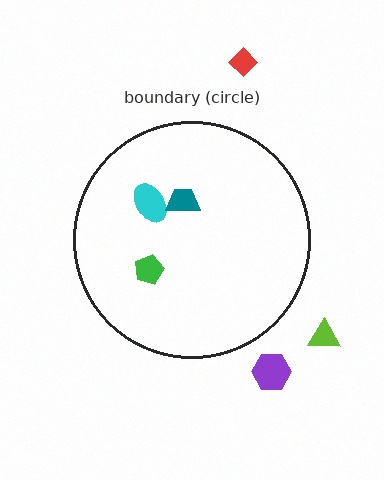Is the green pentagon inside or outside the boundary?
Inside.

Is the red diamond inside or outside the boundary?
Outside.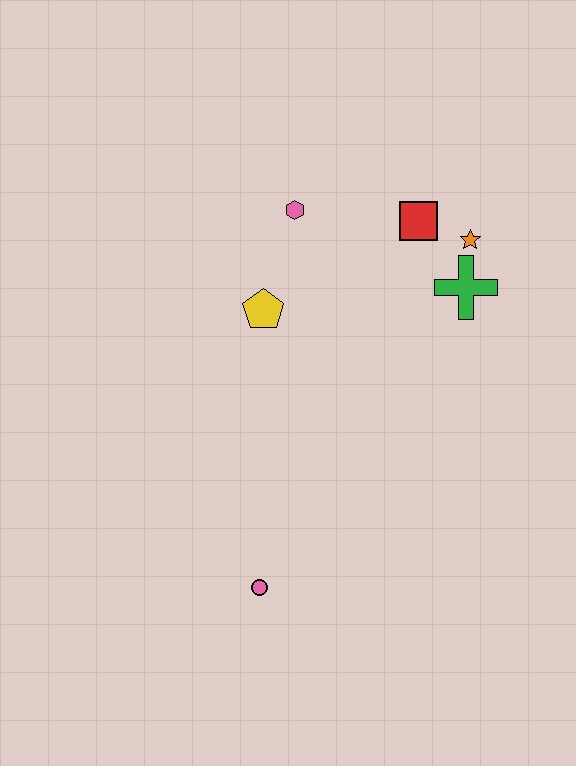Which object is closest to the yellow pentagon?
The pink hexagon is closest to the yellow pentagon.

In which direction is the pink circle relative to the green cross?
The pink circle is below the green cross.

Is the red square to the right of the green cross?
No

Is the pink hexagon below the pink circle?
No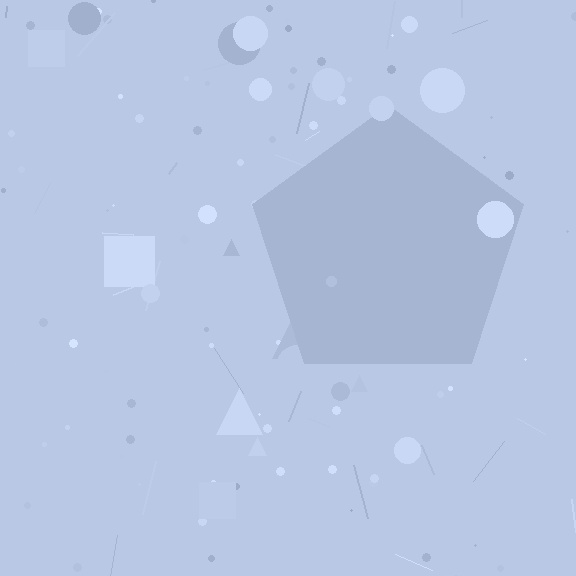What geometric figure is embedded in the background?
A pentagon is embedded in the background.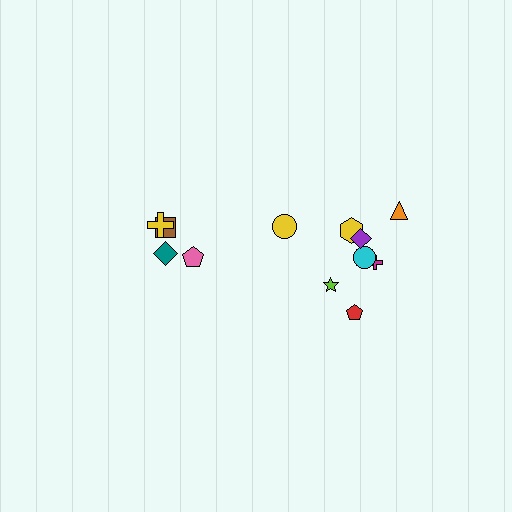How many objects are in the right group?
There are 8 objects.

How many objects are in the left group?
There are 4 objects.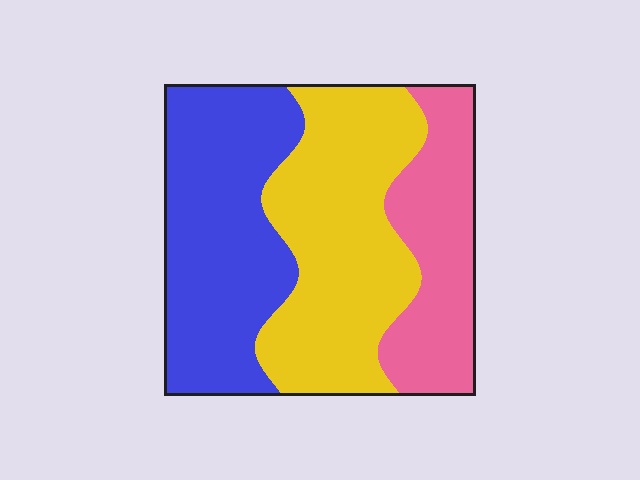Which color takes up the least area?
Pink, at roughly 25%.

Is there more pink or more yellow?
Yellow.